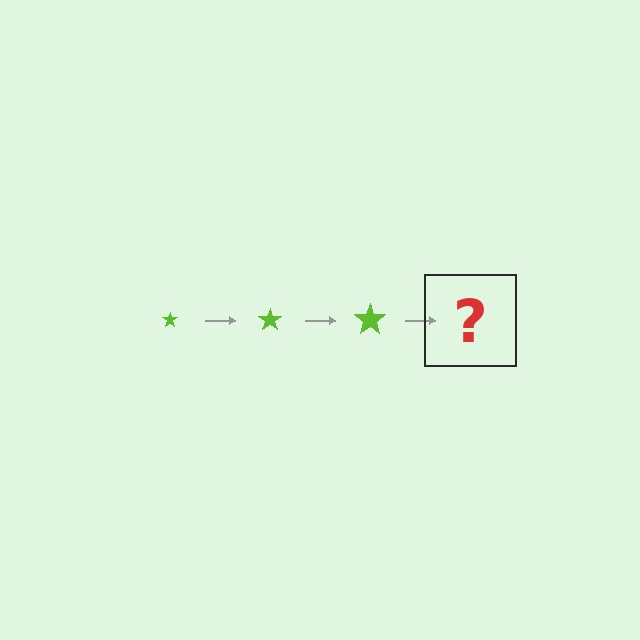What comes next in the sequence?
The next element should be a lime star, larger than the previous one.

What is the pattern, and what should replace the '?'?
The pattern is that the star gets progressively larger each step. The '?' should be a lime star, larger than the previous one.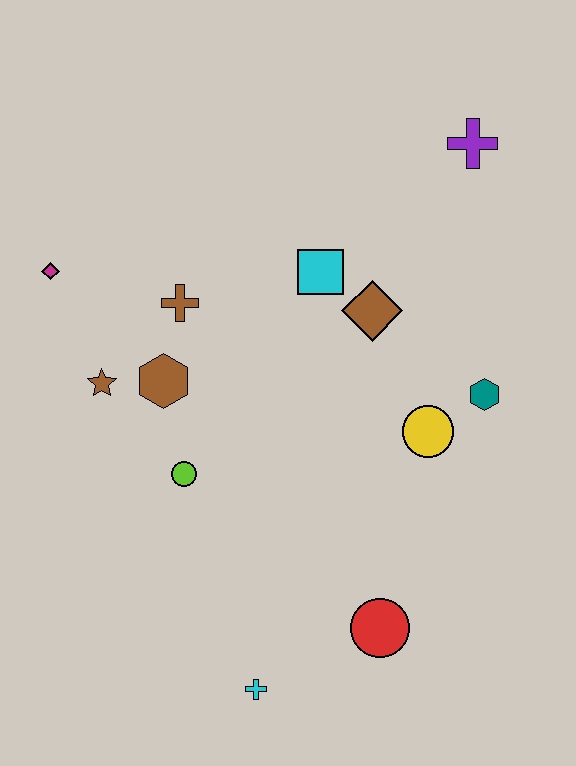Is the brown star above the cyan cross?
Yes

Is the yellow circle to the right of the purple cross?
No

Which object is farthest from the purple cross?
The cyan cross is farthest from the purple cross.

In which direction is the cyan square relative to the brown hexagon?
The cyan square is to the right of the brown hexagon.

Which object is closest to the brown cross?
The brown hexagon is closest to the brown cross.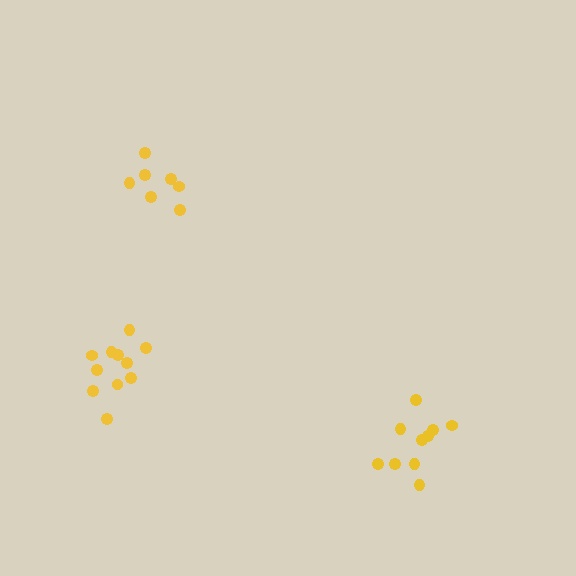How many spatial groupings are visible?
There are 3 spatial groupings.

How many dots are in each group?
Group 1: 7 dots, Group 2: 10 dots, Group 3: 11 dots (28 total).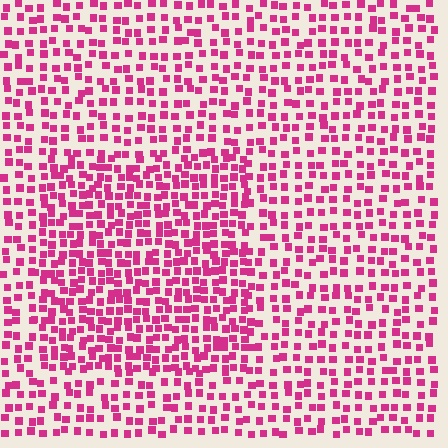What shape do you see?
I see a rectangle.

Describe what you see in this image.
The image contains small magenta elements arranged at two different densities. A rectangle-shaped region is visible where the elements are more densely packed than the surrounding area.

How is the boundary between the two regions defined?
The boundary is defined by a change in element density (approximately 1.6x ratio). All elements are the same color, size, and shape.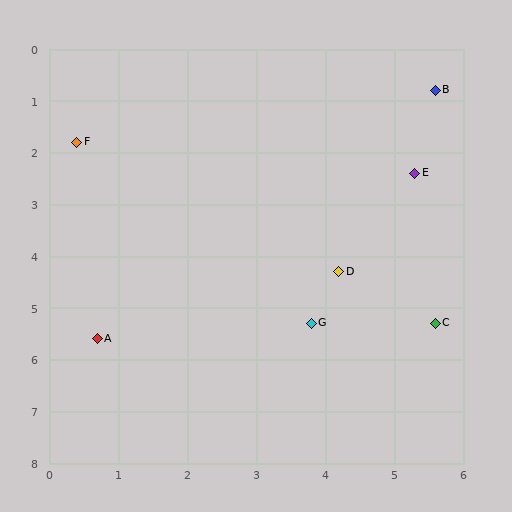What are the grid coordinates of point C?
Point C is at approximately (5.6, 5.3).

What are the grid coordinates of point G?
Point G is at approximately (3.8, 5.3).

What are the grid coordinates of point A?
Point A is at approximately (0.7, 5.6).